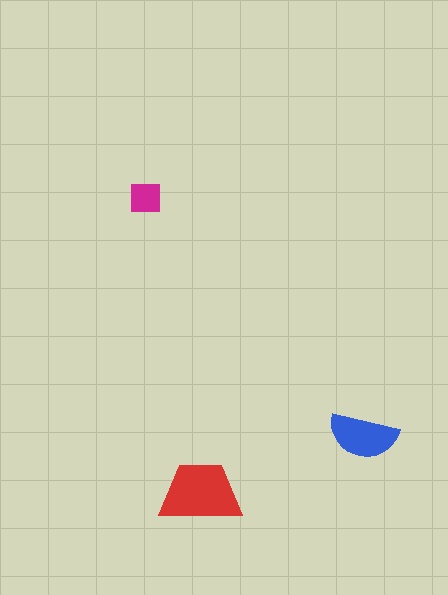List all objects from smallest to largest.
The magenta square, the blue semicircle, the red trapezoid.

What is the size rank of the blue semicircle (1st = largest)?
2nd.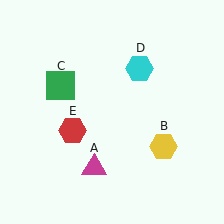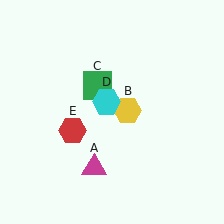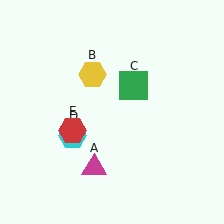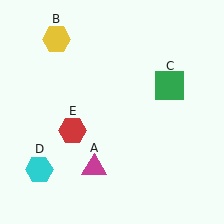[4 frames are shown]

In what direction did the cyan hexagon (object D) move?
The cyan hexagon (object D) moved down and to the left.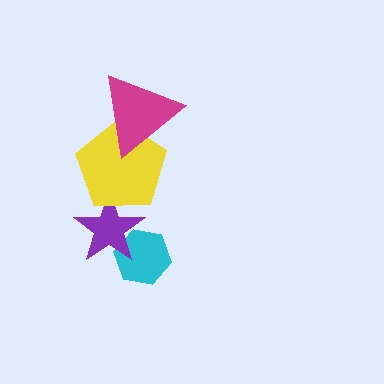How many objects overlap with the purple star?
2 objects overlap with the purple star.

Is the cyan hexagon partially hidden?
Yes, it is partially covered by another shape.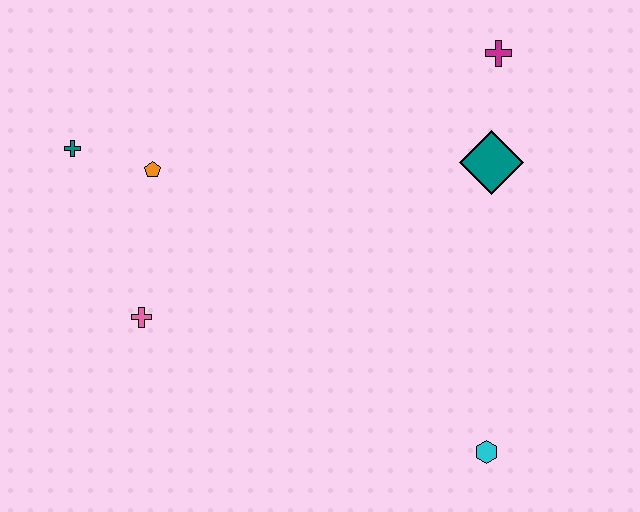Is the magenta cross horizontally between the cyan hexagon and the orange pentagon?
No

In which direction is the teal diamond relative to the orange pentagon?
The teal diamond is to the right of the orange pentagon.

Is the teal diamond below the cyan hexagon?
No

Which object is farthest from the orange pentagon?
The cyan hexagon is farthest from the orange pentagon.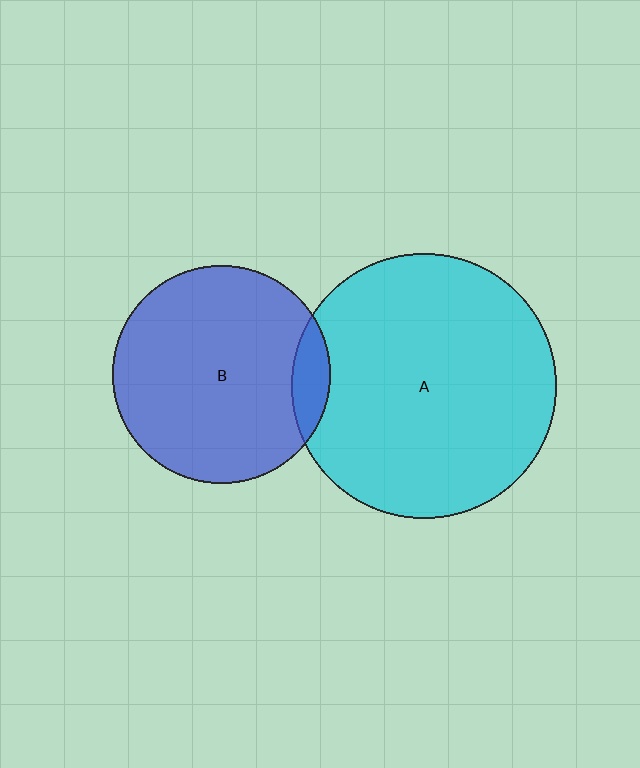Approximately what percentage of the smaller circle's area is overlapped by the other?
Approximately 10%.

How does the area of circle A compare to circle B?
Approximately 1.5 times.